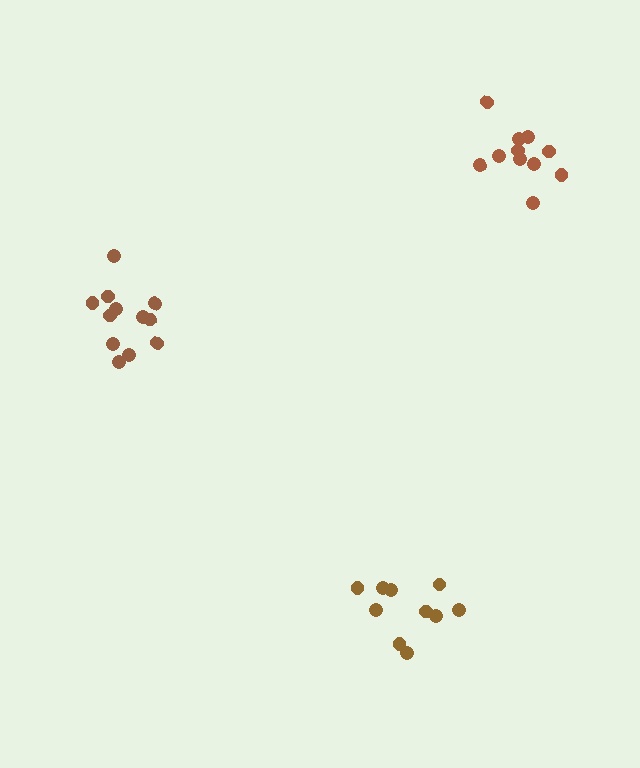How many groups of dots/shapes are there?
There are 3 groups.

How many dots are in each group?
Group 1: 10 dots, Group 2: 12 dots, Group 3: 11 dots (33 total).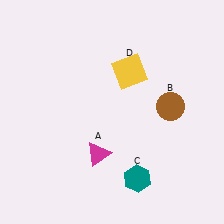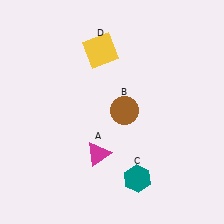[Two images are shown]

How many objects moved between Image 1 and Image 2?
2 objects moved between the two images.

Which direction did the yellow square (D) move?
The yellow square (D) moved left.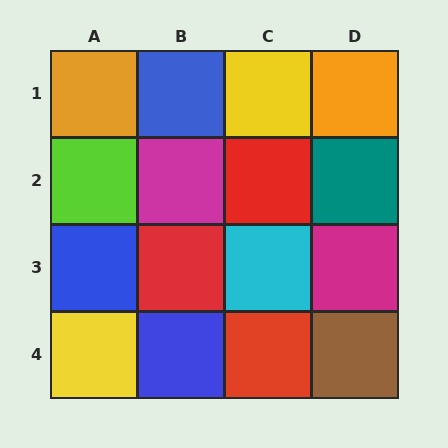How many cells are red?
3 cells are red.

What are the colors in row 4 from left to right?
Yellow, blue, red, brown.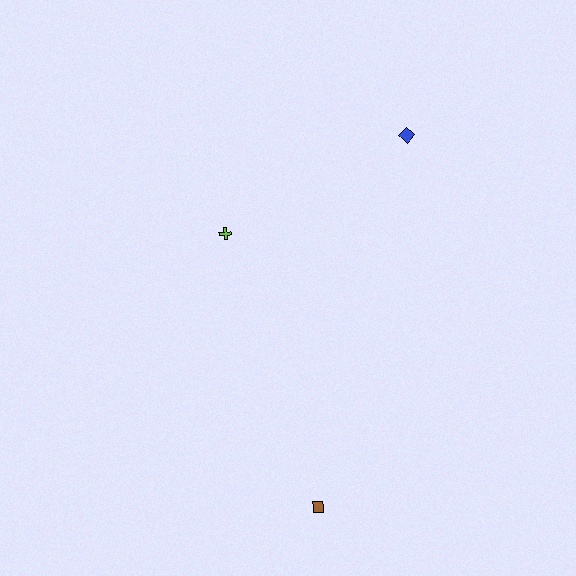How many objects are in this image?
There are 3 objects.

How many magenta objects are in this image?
There are no magenta objects.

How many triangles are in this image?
There are no triangles.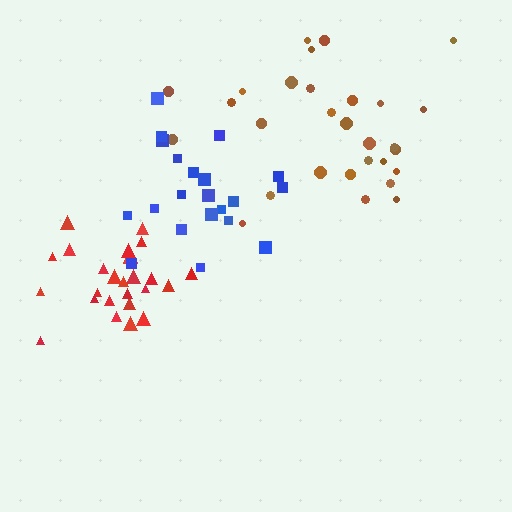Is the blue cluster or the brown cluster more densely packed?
Blue.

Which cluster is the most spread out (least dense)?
Brown.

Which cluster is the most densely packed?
Red.